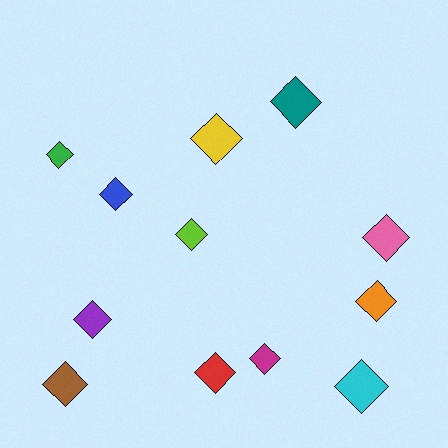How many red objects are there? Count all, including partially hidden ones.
There is 1 red object.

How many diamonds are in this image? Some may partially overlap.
There are 12 diamonds.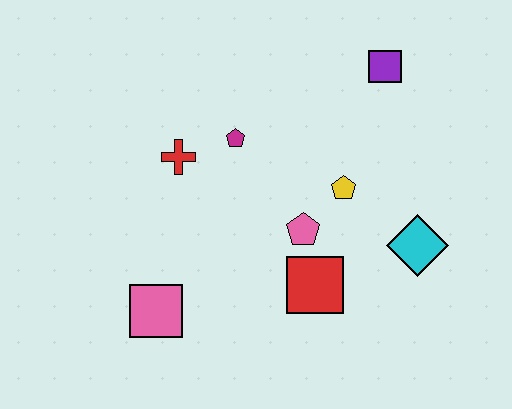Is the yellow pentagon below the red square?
No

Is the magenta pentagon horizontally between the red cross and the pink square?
No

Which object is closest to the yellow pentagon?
The pink pentagon is closest to the yellow pentagon.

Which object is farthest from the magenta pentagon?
The cyan diamond is farthest from the magenta pentagon.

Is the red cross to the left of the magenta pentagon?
Yes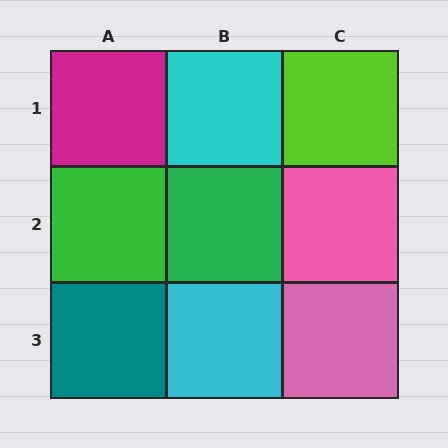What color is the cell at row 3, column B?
Cyan.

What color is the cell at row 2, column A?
Green.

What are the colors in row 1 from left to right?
Magenta, cyan, lime.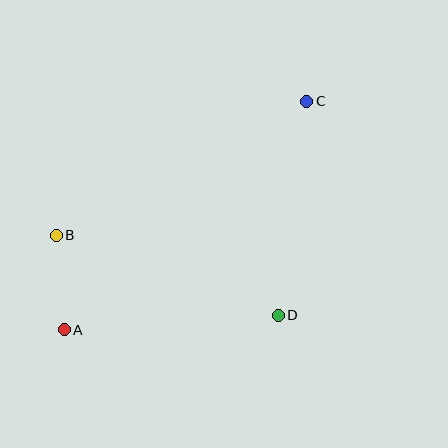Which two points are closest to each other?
Points A and B are closest to each other.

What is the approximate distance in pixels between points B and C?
The distance between B and C is approximately 284 pixels.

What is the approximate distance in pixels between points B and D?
The distance between B and D is approximately 236 pixels.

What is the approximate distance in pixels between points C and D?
The distance between C and D is approximately 216 pixels.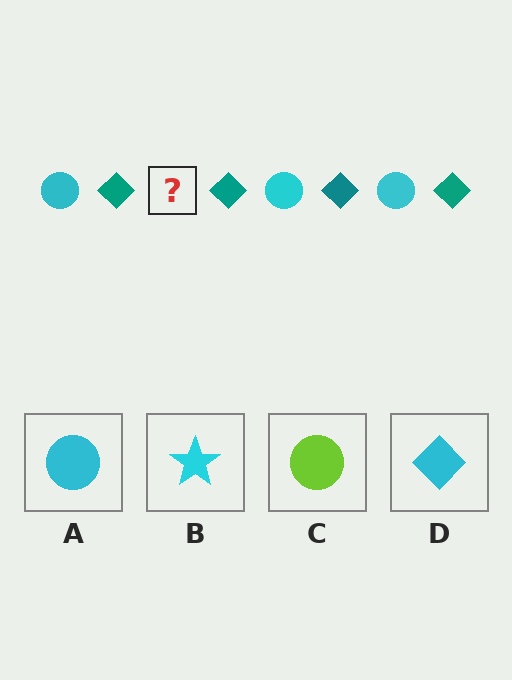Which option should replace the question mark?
Option A.